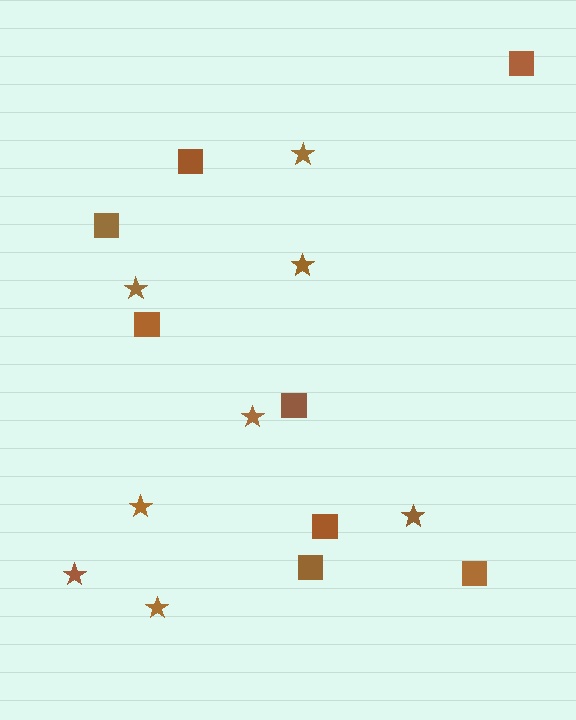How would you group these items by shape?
There are 2 groups: one group of squares (8) and one group of stars (8).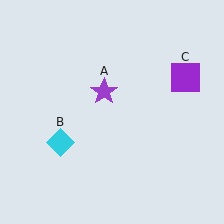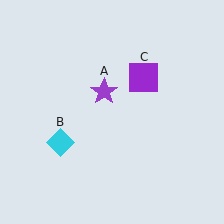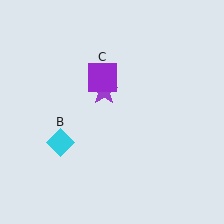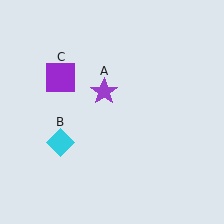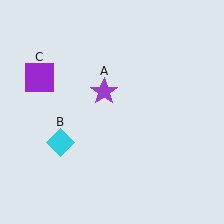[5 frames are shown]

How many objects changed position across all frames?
1 object changed position: purple square (object C).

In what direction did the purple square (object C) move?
The purple square (object C) moved left.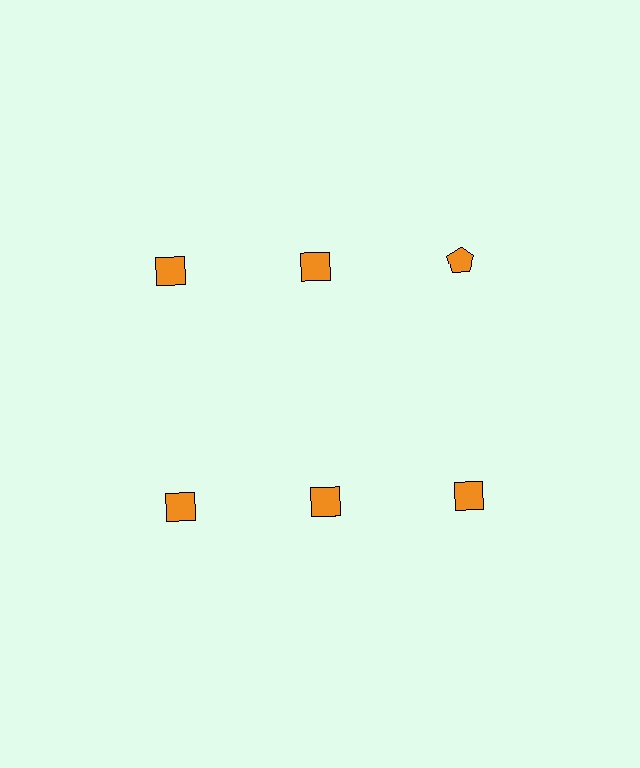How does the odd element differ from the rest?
It has a different shape: pentagon instead of square.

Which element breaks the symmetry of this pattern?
The orange pentagon in the top row, center column breaks the symmetry. All other shapes are orange squares.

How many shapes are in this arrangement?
There are 6 shapes arranged in a grid pattern.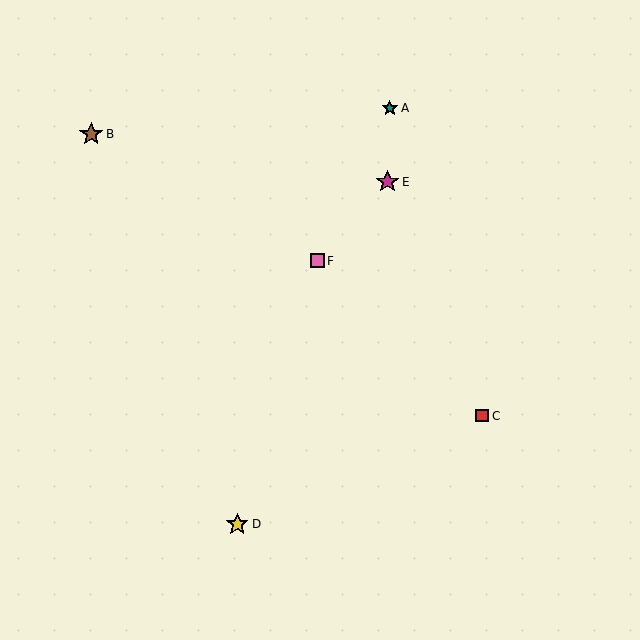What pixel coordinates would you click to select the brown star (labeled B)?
Click at (91, 134) to select the brown star B.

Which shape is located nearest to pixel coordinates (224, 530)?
The yellow star (labeled D) at (237, 524) is nearest to that location.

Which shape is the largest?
The brown star (labeled B) is the largest.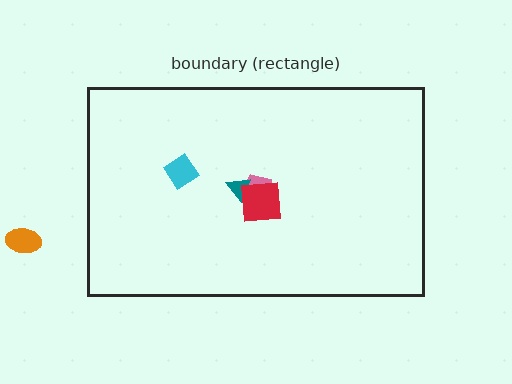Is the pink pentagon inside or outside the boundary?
Inside.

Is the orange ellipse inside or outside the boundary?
Outside.